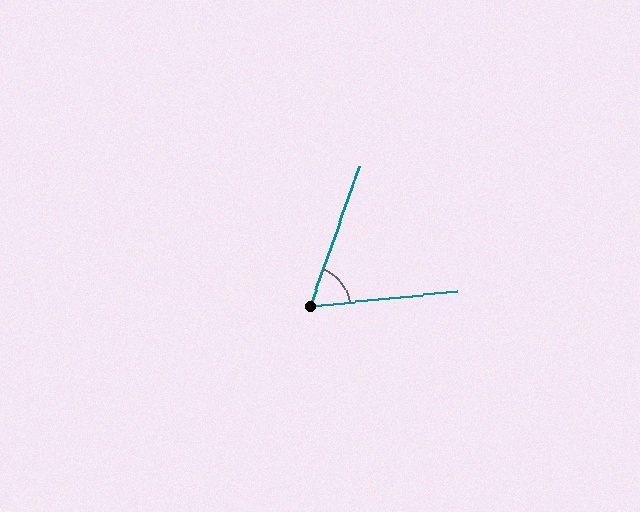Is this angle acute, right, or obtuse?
It is acute.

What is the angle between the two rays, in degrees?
Approximately 64 degrees.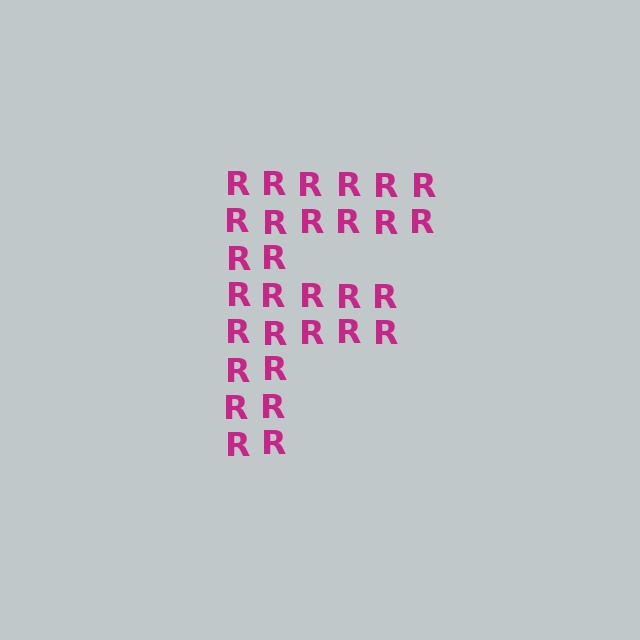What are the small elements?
The small elements are letter R's.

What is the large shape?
The large shape is the letter F.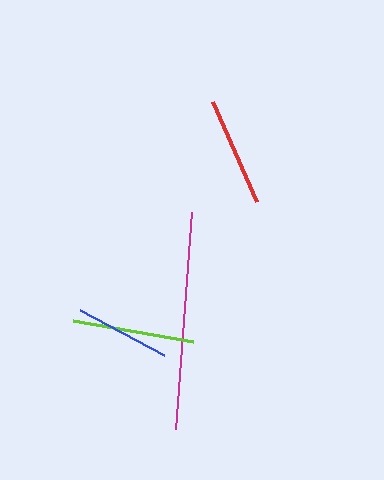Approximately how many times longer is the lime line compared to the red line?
The lime line is approximately 1.1 times the length of the red line.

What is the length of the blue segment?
The blue segment is approximately 95 pixels long.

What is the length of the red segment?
The red segment is approximately 110 pixels long.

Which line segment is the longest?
The magenta line is the longest at approximately 218 pixels.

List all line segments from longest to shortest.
From longest to shortest: magenta, lime, red, blue.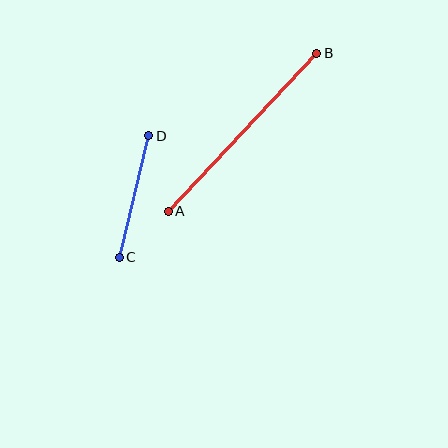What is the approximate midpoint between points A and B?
The midpoint is at approximately (242, 132) pixels.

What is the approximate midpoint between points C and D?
The midpoint is at approximately (134, 197) pixels.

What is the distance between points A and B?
The distance is approximately 217 pixels.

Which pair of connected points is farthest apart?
Points A and B are farthest apart.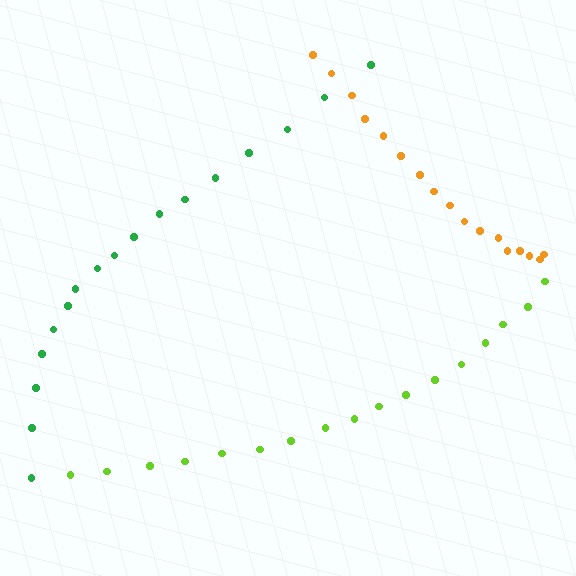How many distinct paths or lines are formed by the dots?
There are 3 distinct paths.